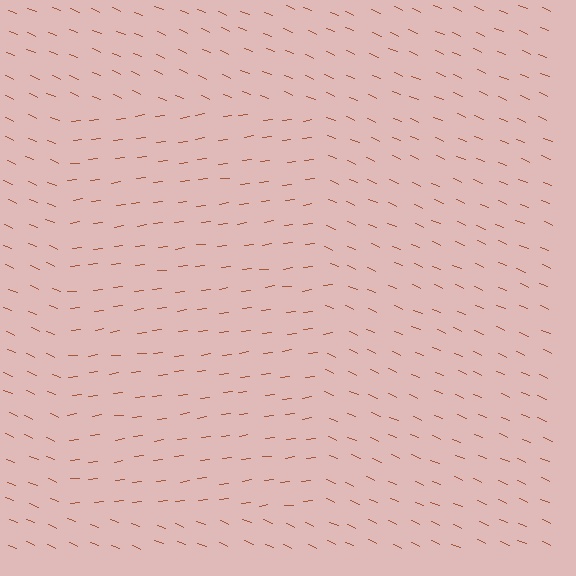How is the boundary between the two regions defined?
The boundary is defined purely by a change in line orientation (approximately 30 degrees difference). All lines are the same color and thickness.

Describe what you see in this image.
The image is filled with small brown line segments. A rectangle region in the image has lines oriented differently from the surrounding lines, creating a visible texture boundary.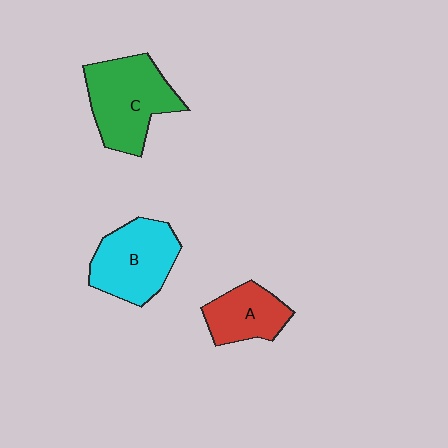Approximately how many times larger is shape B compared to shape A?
Approximately 1.4 times.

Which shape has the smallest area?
Shape A (red).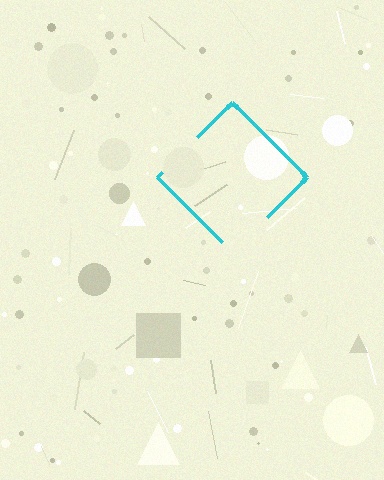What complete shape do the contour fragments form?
The contour fragments form a diamond.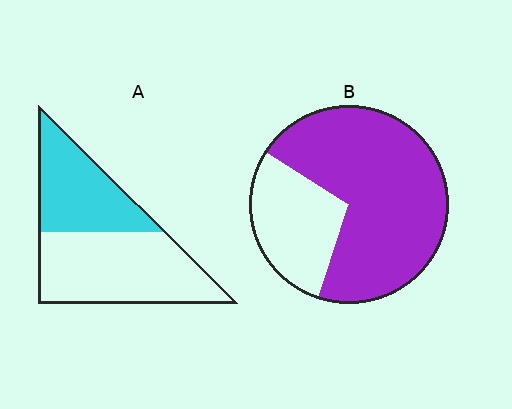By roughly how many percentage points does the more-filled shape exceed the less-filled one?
By roughly 30 percentage points (B over A).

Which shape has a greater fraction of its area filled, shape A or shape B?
Shape B.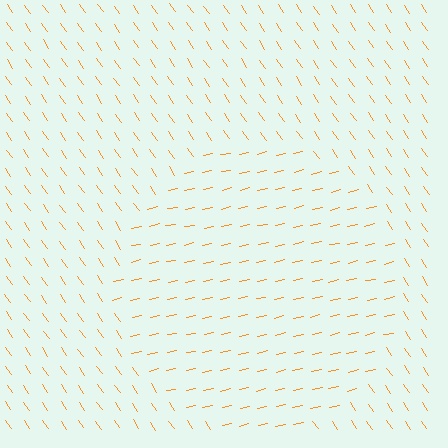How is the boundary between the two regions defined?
The boundary is defined purely by a change in line orientation (approximately 68 degrees difference). All lines are the same color and thickness.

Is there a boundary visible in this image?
Yes, there is a texture boundary formed by a change in line orientation.